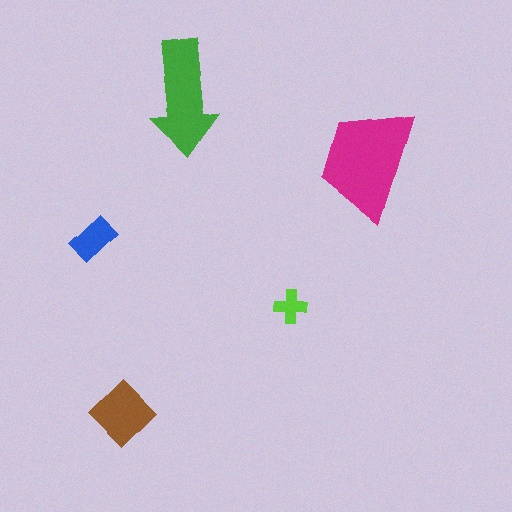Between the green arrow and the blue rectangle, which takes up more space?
The green arrow.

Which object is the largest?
The magenta trapezoid.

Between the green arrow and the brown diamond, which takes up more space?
The green arrow.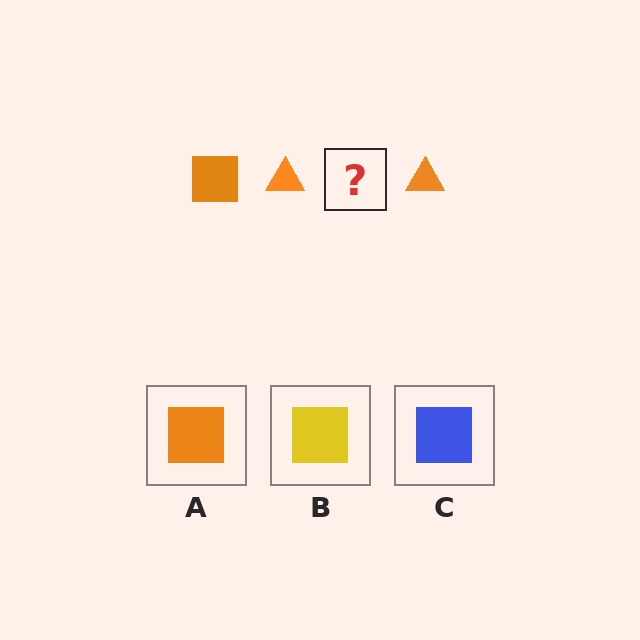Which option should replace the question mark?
Option A.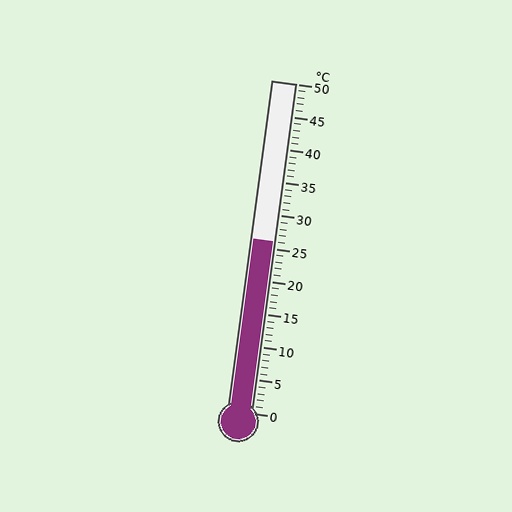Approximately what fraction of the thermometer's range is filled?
The thermometer is filled to approximately 50% of its range.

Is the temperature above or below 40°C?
The temperature is below 40°C.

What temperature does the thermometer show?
The thermometer shows approximately 26°C.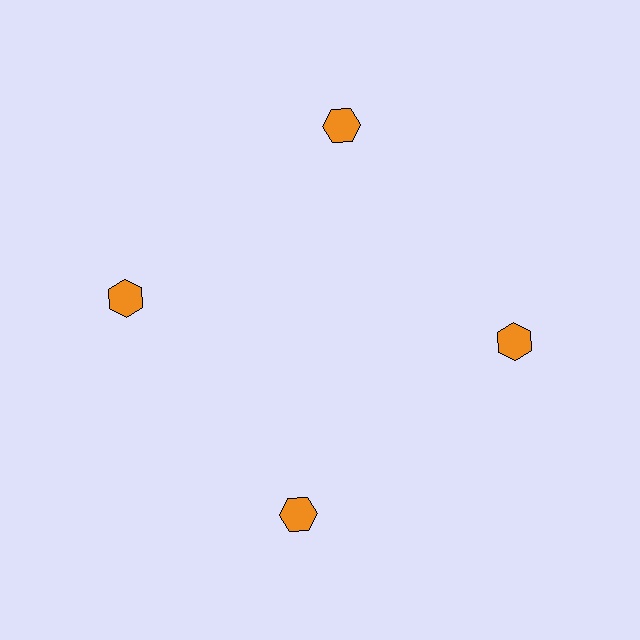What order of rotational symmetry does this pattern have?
This pattern has 4-fold rotational symmetry.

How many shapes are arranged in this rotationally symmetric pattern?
There are 4 shapes, arranged in 4 groups of 1.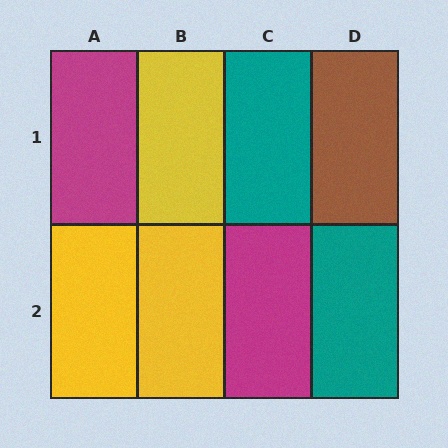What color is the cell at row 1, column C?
Teal.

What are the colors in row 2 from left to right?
Yellow, yellow, magenta, teal.